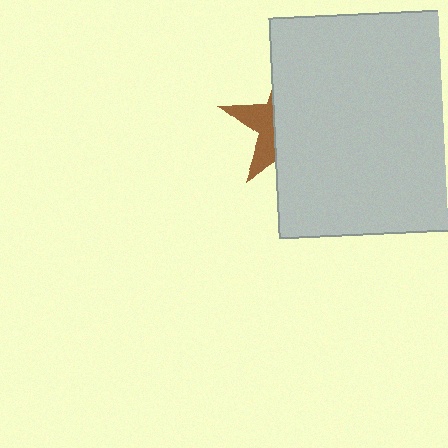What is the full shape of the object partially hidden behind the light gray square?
The partially hidden object is a brown star.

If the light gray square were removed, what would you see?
You would see the complete brown star.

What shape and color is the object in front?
The object in front is a light gray square.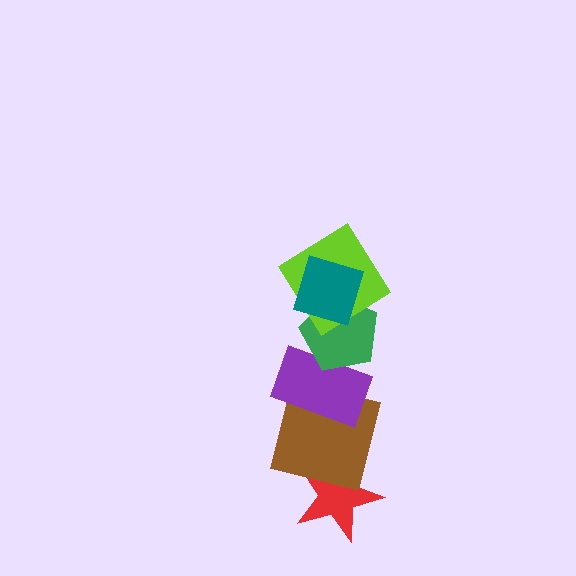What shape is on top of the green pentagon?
The lime diamond is on top of the green pentagon.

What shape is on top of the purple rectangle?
The green pentagon is on top of the purple rectangle.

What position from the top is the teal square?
The teal square is 1st from the top.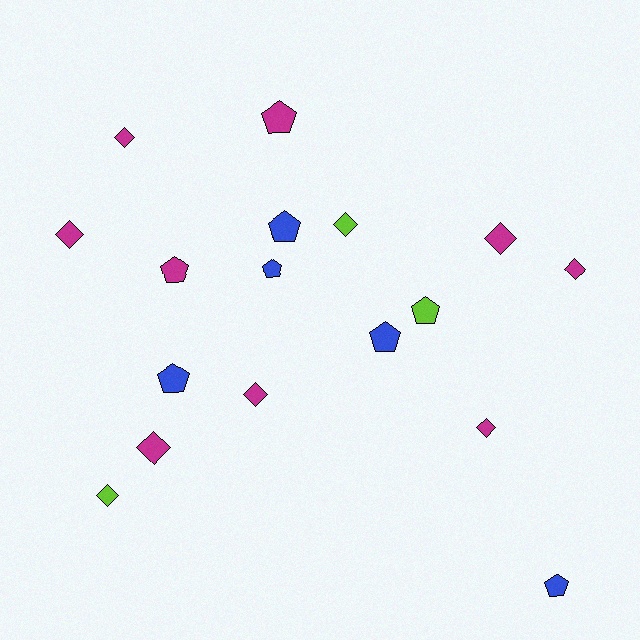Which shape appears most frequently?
Diamond, with 9 objects.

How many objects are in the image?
There are 17 objects.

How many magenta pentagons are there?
There are 2 magenta pentagons.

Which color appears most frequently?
Magenta, with 9 objects.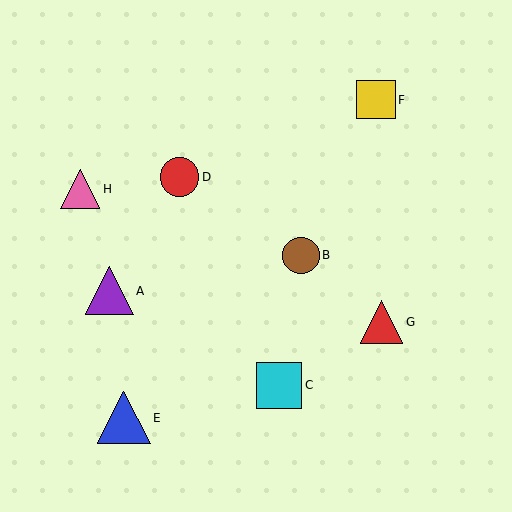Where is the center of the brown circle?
The center of the brown circle is at (301, 255).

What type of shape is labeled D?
Shape D is a red circle.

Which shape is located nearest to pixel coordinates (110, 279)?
The purple triangle (labeled A) at (109, 291) is nearest to that location.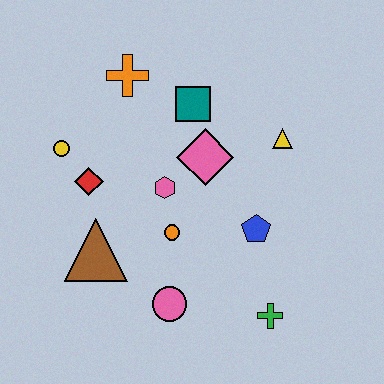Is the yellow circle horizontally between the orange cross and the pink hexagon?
No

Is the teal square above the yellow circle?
Yes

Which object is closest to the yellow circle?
The red diamond is closest to the yellow circle.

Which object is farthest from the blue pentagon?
The yellow circle is farthest from the blue pentagon.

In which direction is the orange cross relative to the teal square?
The orange cross is to the left of the teal square.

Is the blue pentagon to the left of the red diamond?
No